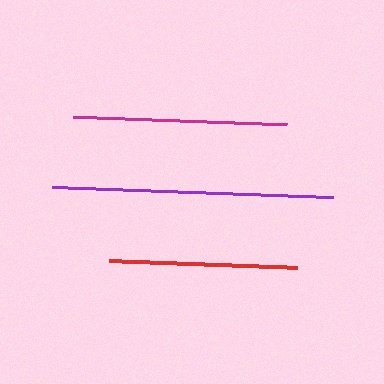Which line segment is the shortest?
The red line is the shortest at approximately 188 pixels.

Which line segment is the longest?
The purple line is the longest at approximately 281 pixels.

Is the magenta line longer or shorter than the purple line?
The purple line is longer than the magenta line.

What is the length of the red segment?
The red segment is approximately 188 pixels long.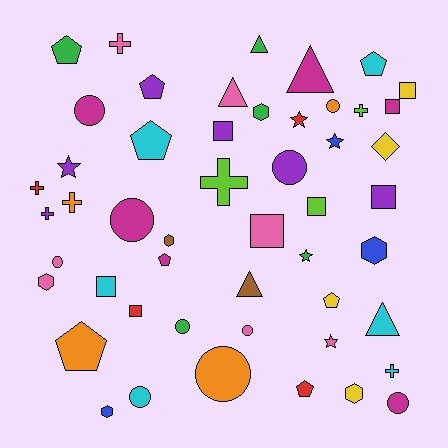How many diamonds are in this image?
There is 1 diamond.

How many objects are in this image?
There are 50 objects.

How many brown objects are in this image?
There are 2 brown objects.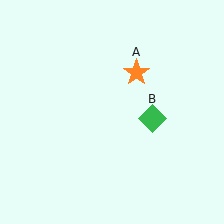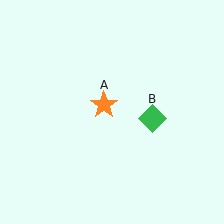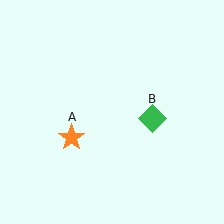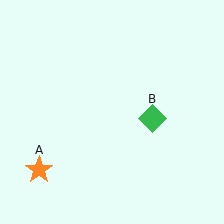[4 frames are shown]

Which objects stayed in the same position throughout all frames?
Green diamond (object B) remained stationary.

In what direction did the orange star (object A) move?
The orange star (object A) moved down and to the left.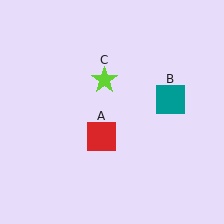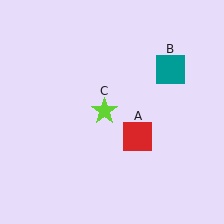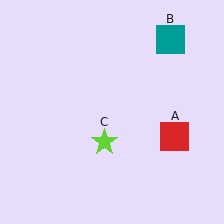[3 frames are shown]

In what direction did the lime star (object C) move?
The lime star (object C) moved down.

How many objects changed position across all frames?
3 objects changed position: red square (object A), teal square (object B), lime star (object C).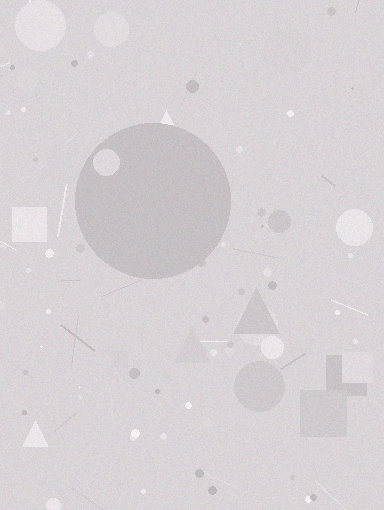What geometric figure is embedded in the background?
A circle is embedded in the background.